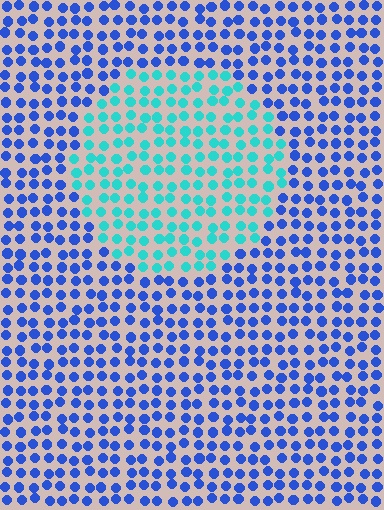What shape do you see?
I see a circle.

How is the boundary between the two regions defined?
The boundary is defined purely by a slight shift in hue (about 50 degrees). Spacing, size, and orientation are identical on both sides.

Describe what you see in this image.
The image is filled with small blue elements in a uniform arrangement. A circle-shaped region is visible where the elements are tinted to a slightly different hue, forming a subtle color boundary.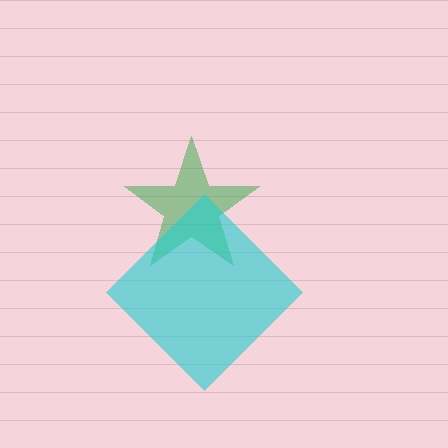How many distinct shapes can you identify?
There are 2 distinct shapes: a green star, a cyan diamond.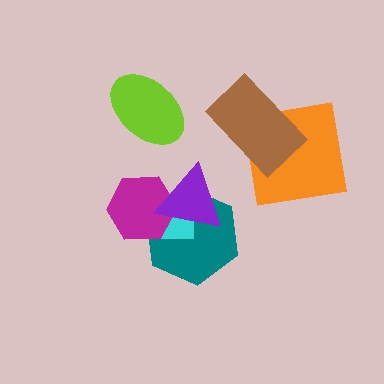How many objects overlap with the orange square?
1 object overlaps with the orange square.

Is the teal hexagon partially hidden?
Yes, it is partially covered by another shape.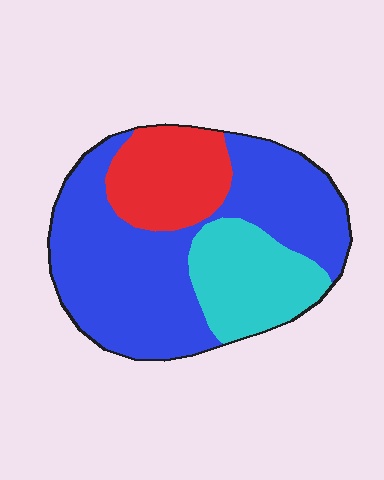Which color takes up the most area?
Blue, at roughly 60%.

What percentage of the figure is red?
Red covers around 20% of the figure.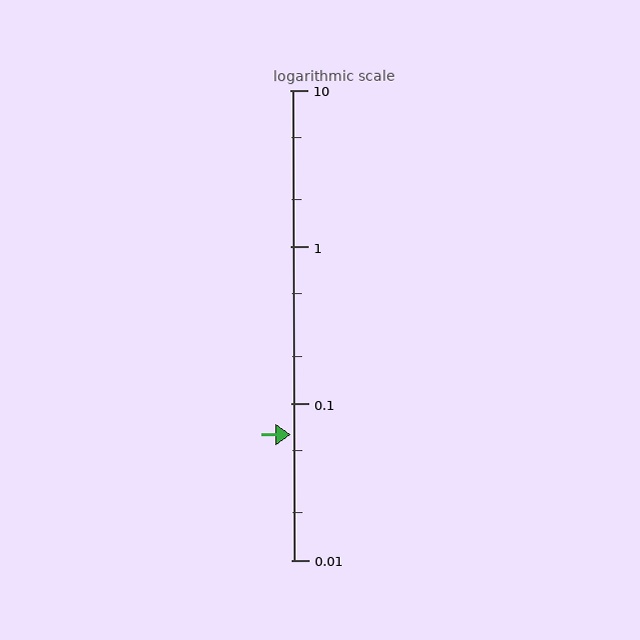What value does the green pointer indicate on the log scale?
The pointer indicates approximately 0.063.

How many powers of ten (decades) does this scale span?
The scale spans 3 decades, from 0.01 to 10.